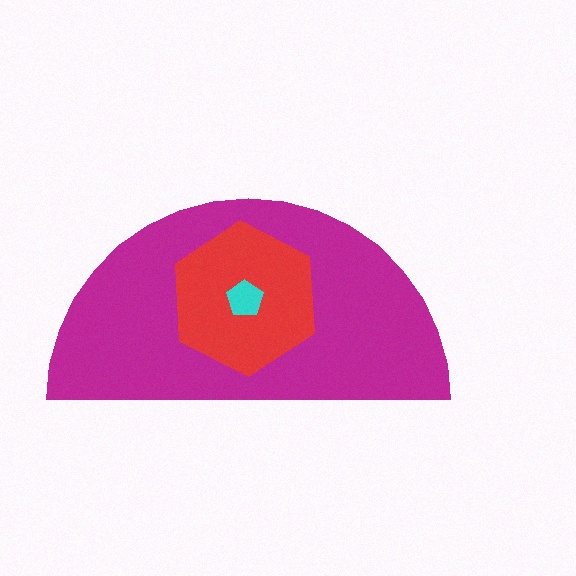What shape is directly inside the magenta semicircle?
The red hexagon.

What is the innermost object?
The cyan pentagon.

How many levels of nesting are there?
3.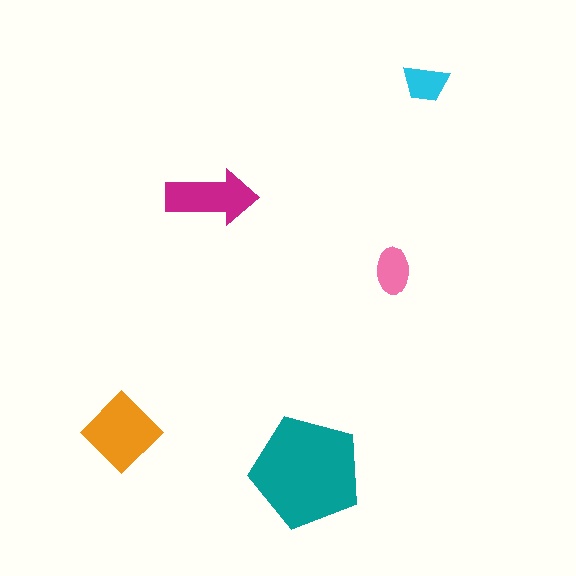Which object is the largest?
The teal pentagon.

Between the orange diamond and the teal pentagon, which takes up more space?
The teal pentagon.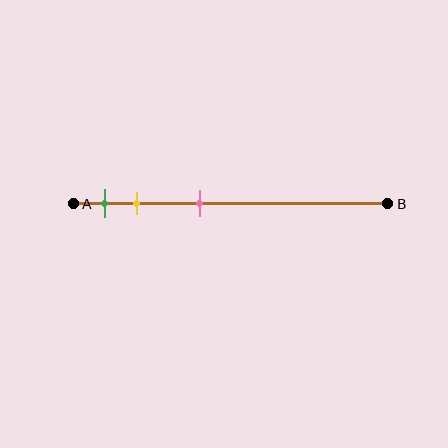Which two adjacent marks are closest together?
The green and yellow marks are the closest adjacent pair.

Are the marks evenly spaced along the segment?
No, the marks are not evenly spaced.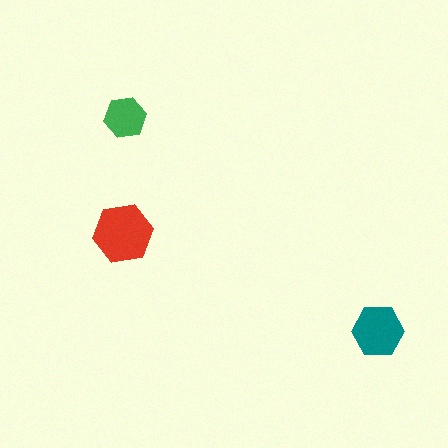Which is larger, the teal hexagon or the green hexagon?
The teal one.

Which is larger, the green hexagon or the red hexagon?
The red one.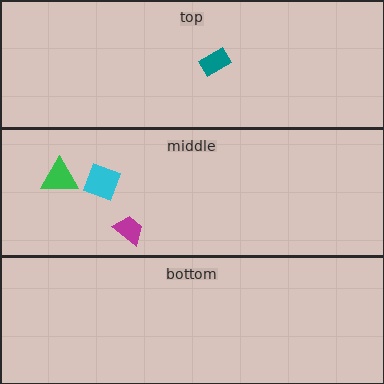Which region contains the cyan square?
The middle region.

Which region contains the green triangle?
The middle region.